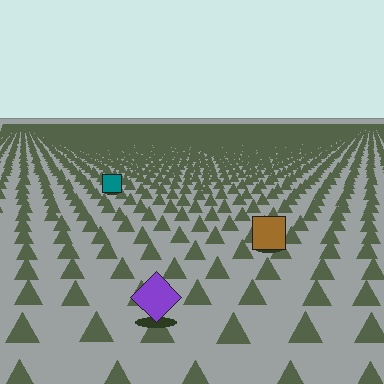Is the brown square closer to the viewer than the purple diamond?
No. The purple diamond is closer — you can tell from the texture gradient: the ground texture is coarser near it.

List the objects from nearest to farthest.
From nearest to farthest: the purple diamond, the brown square, the teal square.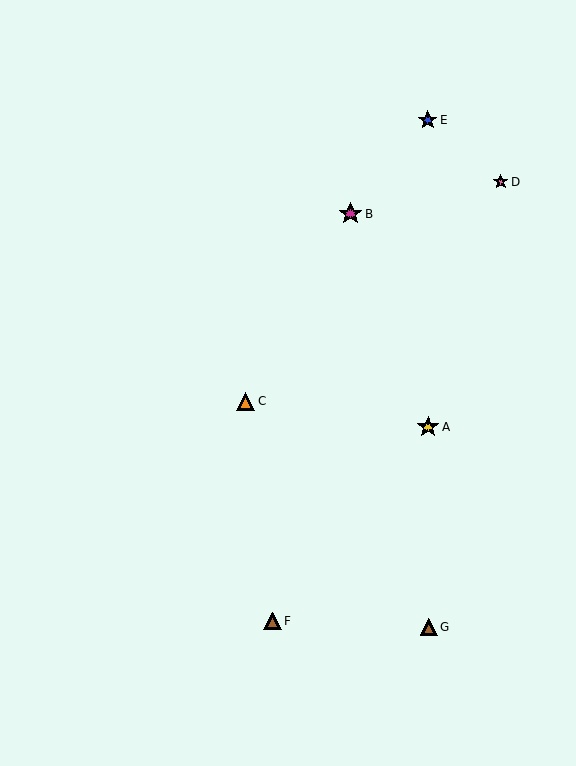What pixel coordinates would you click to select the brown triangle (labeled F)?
Click at (272, 621) to select the brown triangle F.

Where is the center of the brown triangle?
The center of the brown triangle is at (429, 627).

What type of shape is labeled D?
Shape D is a pink star.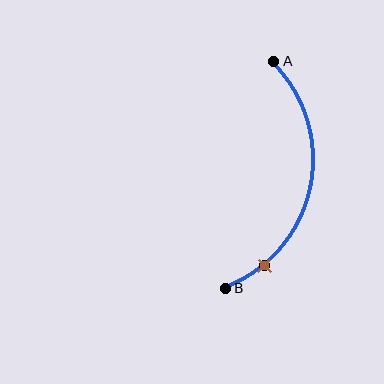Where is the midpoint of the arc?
The arc midpoint is the point on the curve farthest from the straight line joining A and B. It sits to the right of that line.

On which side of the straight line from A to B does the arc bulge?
The arc bulges to the right of the straight line connecting A and B.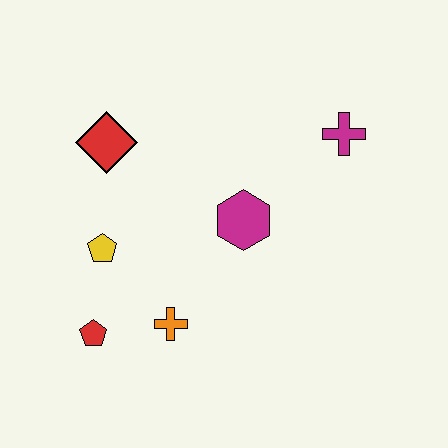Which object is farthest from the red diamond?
The magenta cross is farthest from the red diamond.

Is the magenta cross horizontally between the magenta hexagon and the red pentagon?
No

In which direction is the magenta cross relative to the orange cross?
The magenta cross is above the orange cross.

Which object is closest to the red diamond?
The yellow pentagon is closest to the red diamond.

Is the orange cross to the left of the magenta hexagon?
Yes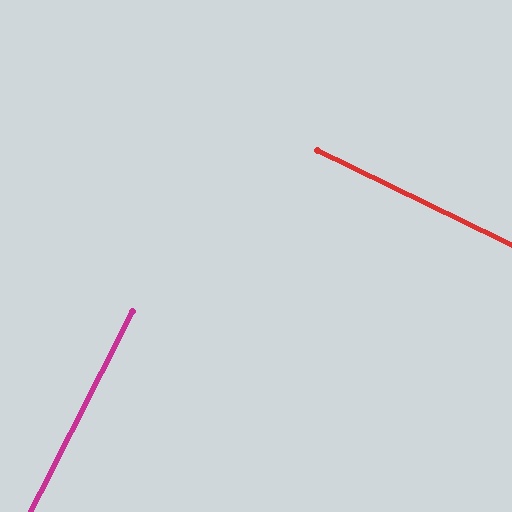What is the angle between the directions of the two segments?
Approximately 89 degrees.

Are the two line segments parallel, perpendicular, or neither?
Perpendicular — they meet at approximately 89°.